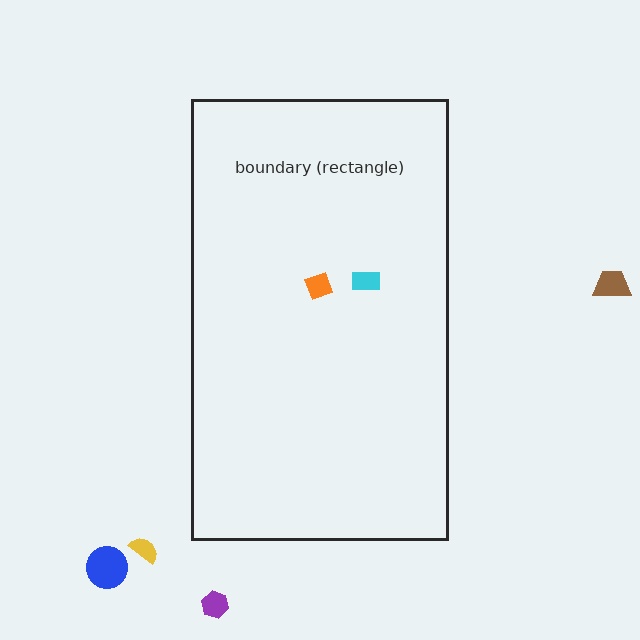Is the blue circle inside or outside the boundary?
Outside.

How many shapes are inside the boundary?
2 inside, 4 outside.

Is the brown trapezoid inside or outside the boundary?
Outside.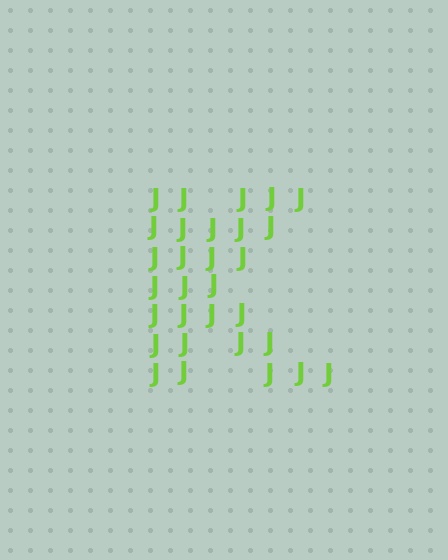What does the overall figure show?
The overall figure shows the letter K.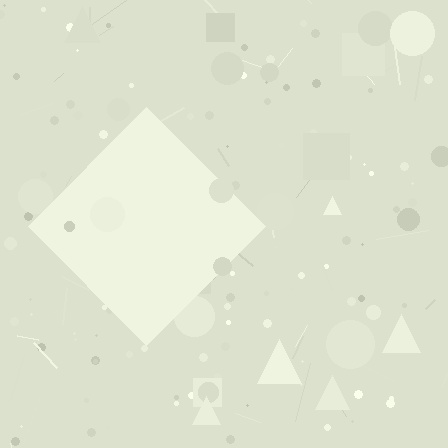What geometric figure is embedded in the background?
A diamond is embedded in the background.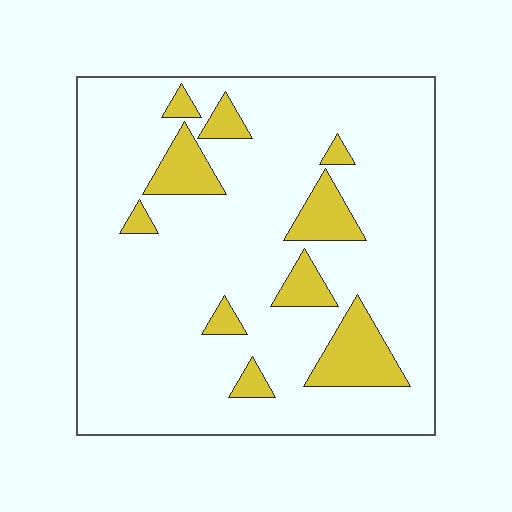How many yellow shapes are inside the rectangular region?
10.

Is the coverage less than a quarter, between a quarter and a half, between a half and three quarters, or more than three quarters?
Less than a quarter.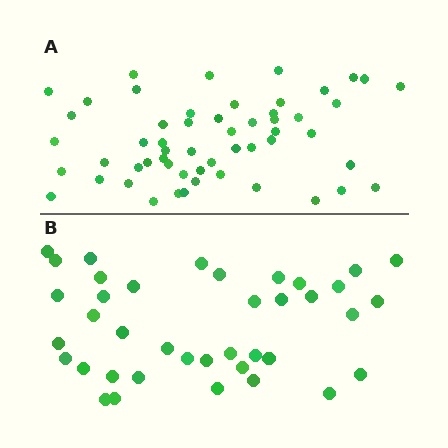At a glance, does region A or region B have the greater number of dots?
Region A (the top region) has more dots.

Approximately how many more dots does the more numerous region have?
Region A has approximately 15 more dots than region B.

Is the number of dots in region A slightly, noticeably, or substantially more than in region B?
Region A has noticeably more, but not dramatically so. The ratio is roughly 1.4 to 1.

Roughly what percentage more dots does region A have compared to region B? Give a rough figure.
About 40% more.